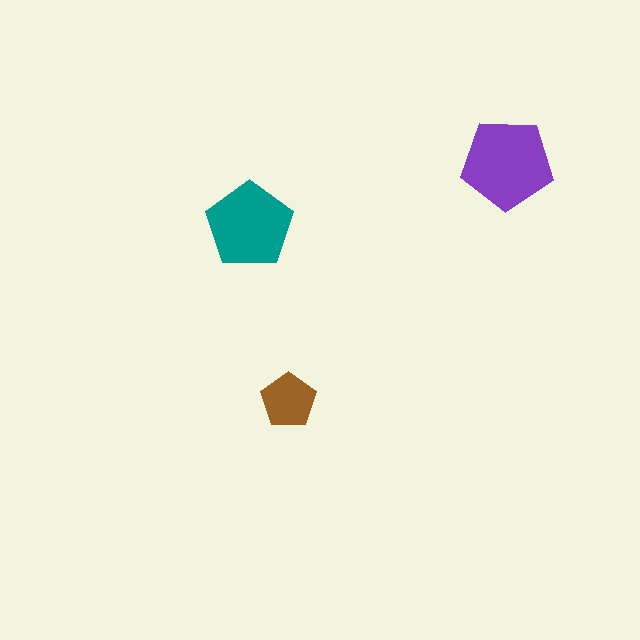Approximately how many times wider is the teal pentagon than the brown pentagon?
About 1.5 times wider.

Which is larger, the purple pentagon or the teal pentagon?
The purple one.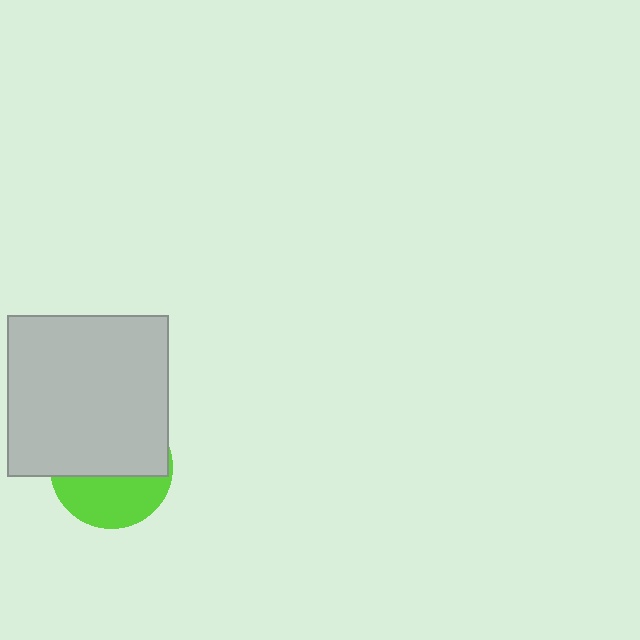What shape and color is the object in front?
The object in front is a light gray square.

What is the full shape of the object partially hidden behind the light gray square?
The partially hidden object is a lime circle.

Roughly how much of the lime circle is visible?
A small part of it is visible (roughly 40%).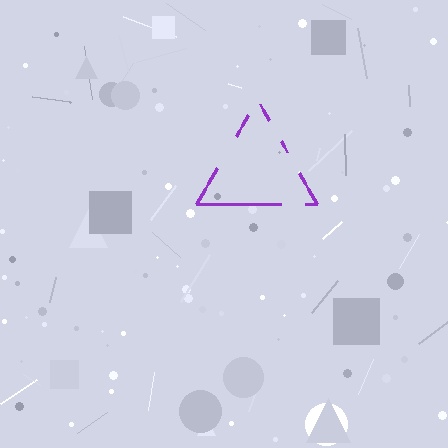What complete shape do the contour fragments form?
The contour fragments form a triangle.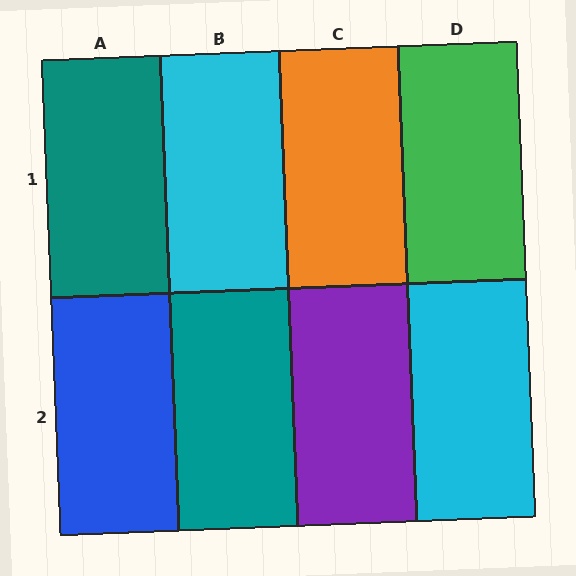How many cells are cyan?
2 cells are cyan.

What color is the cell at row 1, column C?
Orange.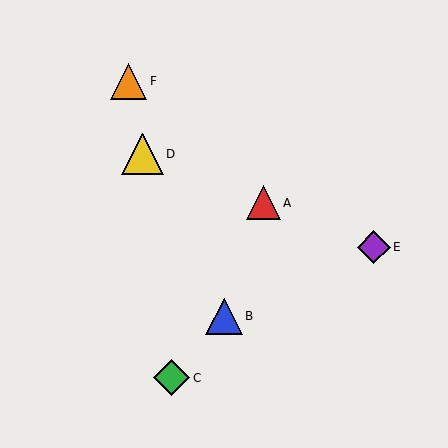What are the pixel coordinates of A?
Object A is at (263, 203).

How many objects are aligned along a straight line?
3 objects (A, D, E) are aligned along a straight line.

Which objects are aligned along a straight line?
Objects A, D, E are aligned along a straight line.